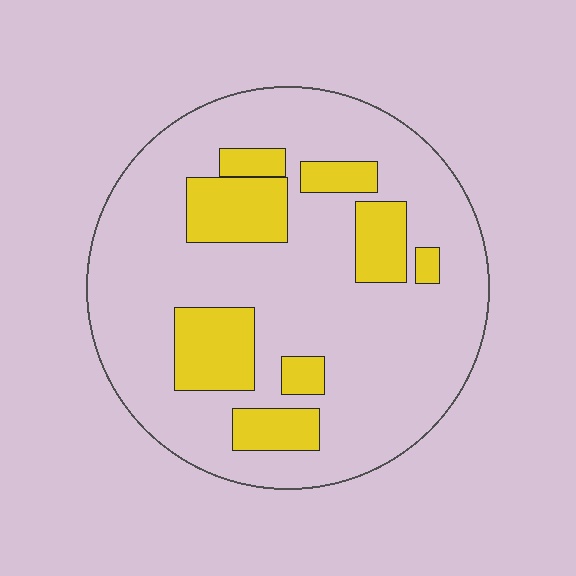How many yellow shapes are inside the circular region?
8.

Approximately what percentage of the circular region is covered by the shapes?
Approximately 20%.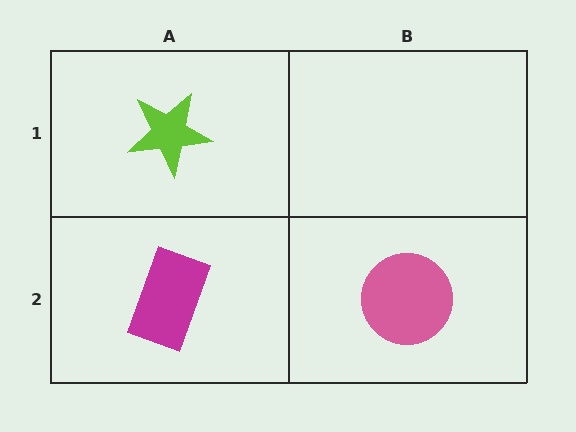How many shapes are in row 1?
1 shape.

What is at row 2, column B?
A pink circle.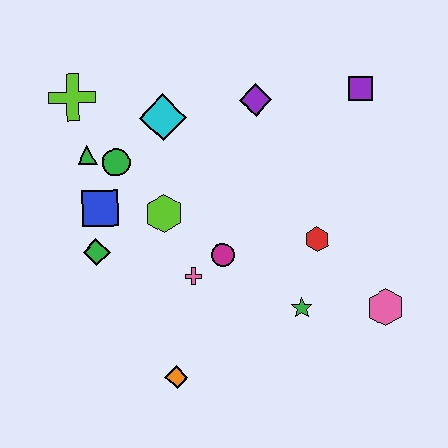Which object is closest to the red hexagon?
The green star is closest to the red hexagon.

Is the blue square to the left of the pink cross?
Yes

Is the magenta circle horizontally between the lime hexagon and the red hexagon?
Yes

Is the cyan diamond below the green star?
No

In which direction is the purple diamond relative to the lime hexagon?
The purple diamond is above the lime hexagon.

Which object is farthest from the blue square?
The pink hexagon is farthest from the blue square.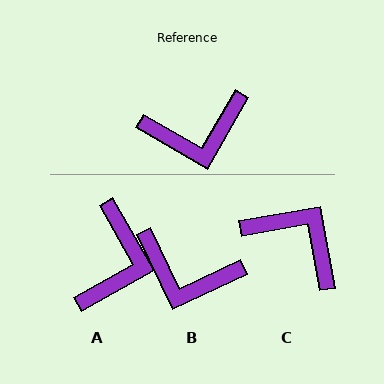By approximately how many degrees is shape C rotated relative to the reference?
Approximately 130 degrees counter-clockwise.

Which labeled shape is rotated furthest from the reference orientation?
C, about 130 degrees away.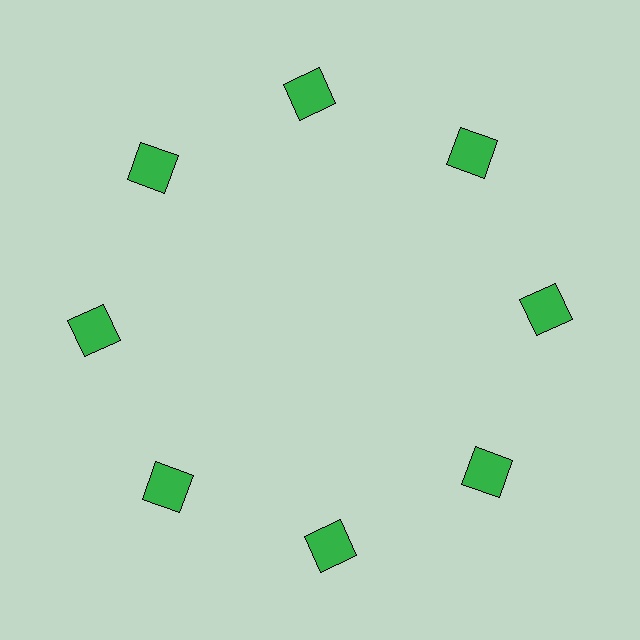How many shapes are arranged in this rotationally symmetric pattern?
There are 8 shapes, arranged in 8 groups of 1.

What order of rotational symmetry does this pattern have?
This pattern has 8-fold rotational symmetry.